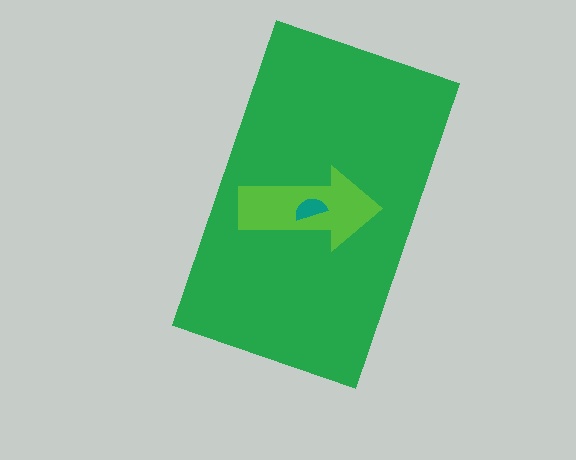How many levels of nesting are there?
3.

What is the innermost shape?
The teal semicircle.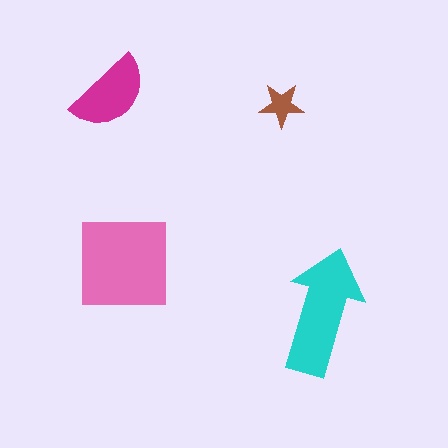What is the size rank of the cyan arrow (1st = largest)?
2nd.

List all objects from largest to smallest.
The pink square, the cyan arrow, the magenta semicircle, the brown star.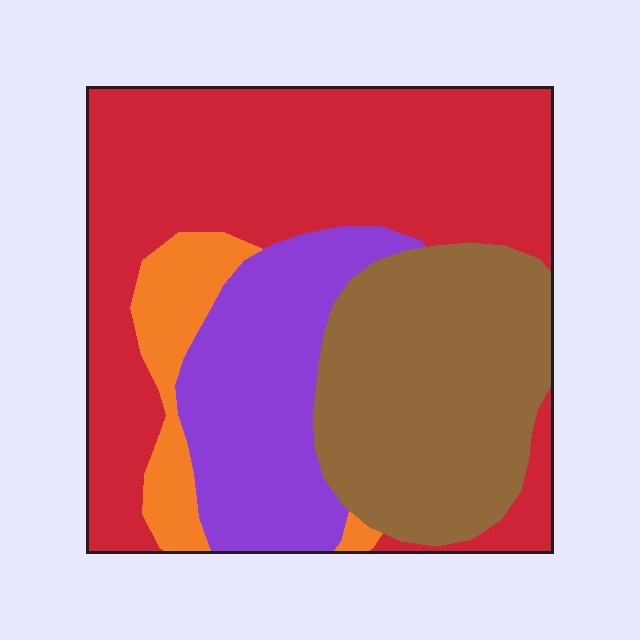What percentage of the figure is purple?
Purple takes up about one fifth (1/5) of the figure.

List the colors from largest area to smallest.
From largest to smallest: red, brown, purple, orange.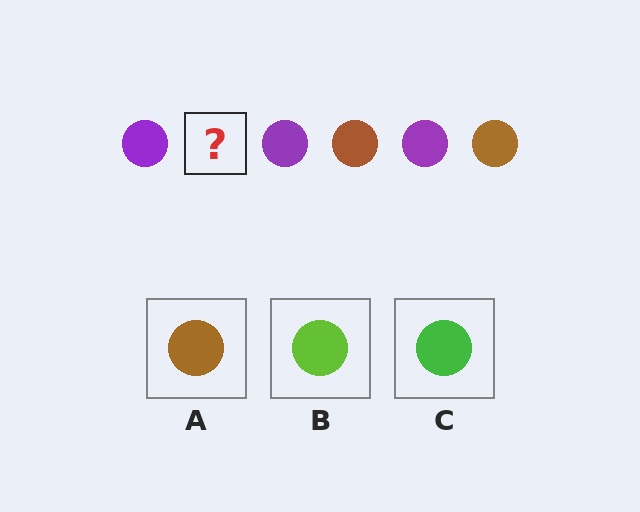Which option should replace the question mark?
Option A.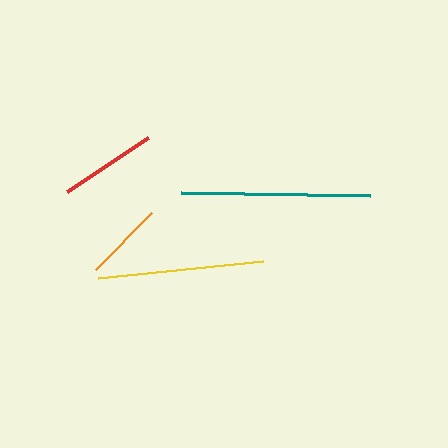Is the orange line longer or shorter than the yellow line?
The yellow line is longer than the orange line.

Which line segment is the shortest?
The orange line is the shortest at approximately 80 pixels.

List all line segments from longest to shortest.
From longest to shortest: teal, yellow, red, orange.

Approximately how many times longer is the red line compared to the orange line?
The red line is approximately 1.2 times the length of the orange line.